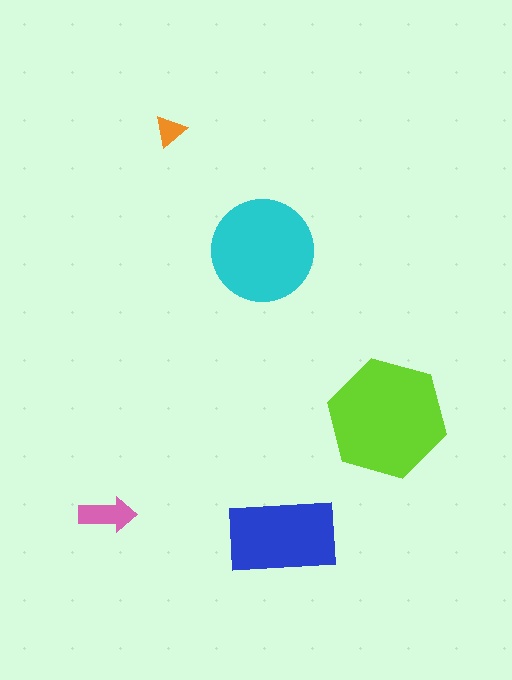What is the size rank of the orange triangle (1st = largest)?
5th.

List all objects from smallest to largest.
The orange triangle, the pink arrow, the blue rectangle, the cyan circle, the lime hexagon.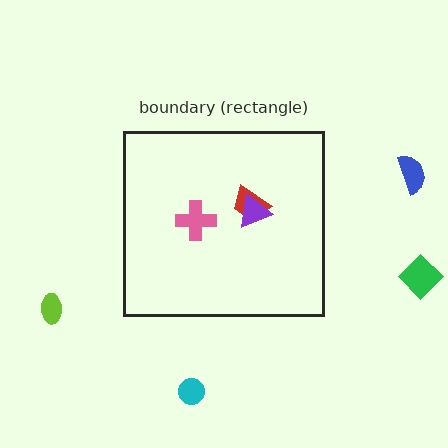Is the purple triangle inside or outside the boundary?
Inside.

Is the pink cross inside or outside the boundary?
Inside.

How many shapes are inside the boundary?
3 inside, 4 outside.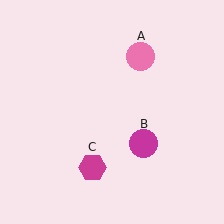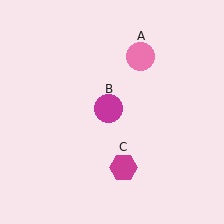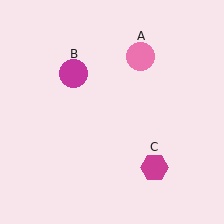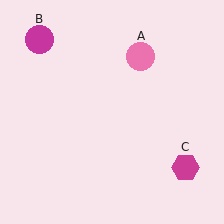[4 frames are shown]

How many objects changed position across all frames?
2 objects changed position: magenta circle (object B), magenta hexagon (object C).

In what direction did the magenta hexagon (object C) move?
The magenta hexagon (object C) moved right.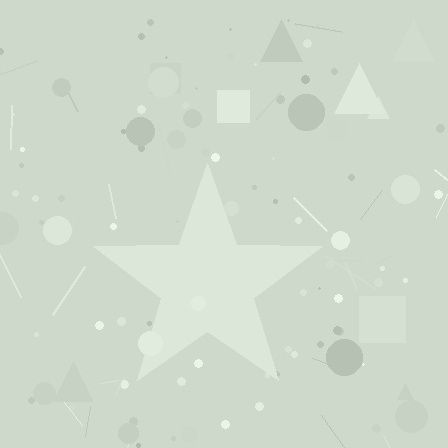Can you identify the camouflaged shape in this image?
The camouflaged shape is a star.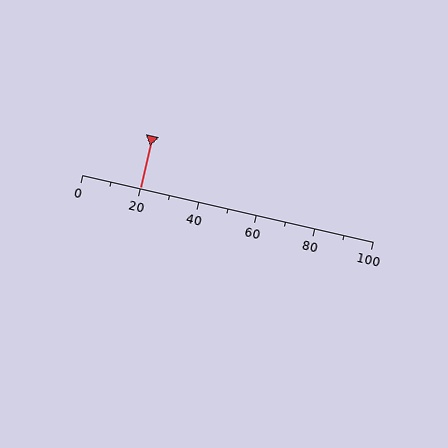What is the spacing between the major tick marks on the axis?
The major ticks are spaced 20 apart.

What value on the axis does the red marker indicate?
The marker indicates approximately 20.